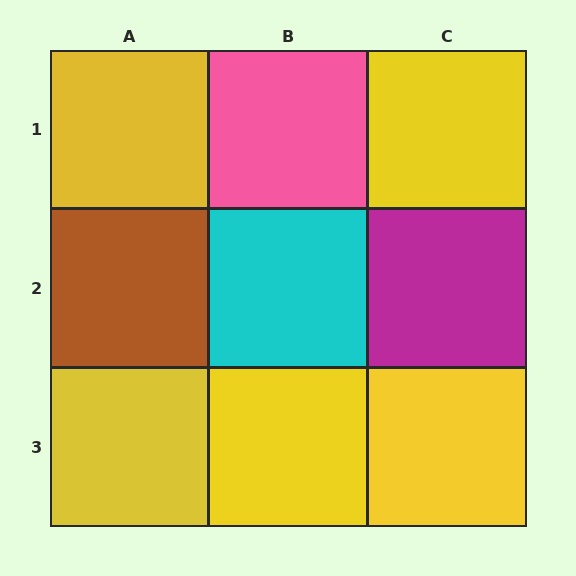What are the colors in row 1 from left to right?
Yellow, pink, yellow.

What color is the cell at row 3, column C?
Yellow.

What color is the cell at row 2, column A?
Brown.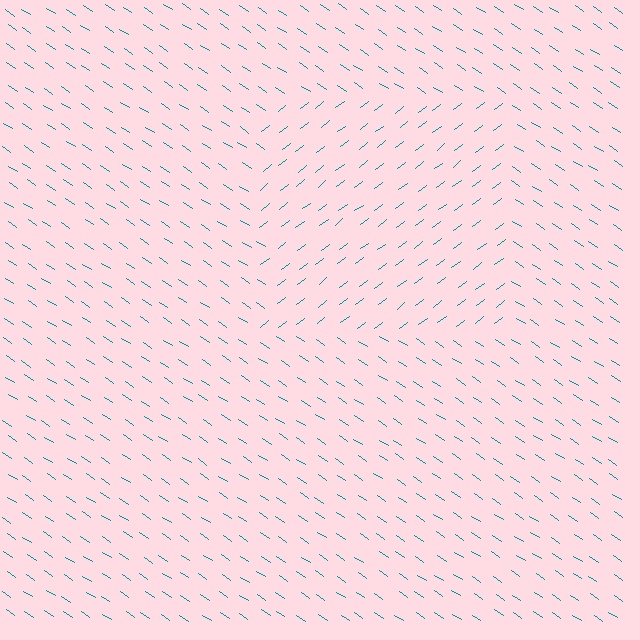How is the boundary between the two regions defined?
The boundary is defined purely by a change in line orientation (approximately 71 degrees difference). All lines are the same color and thickness.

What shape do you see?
I see a rectangle.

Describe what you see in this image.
The image is filled with small teal line segments. A rectangle region in the image has lines oriented differently from the surrounding lines, creating a visible texture boundary.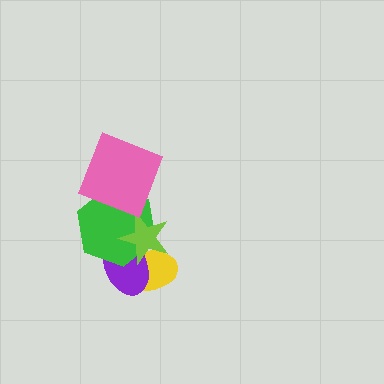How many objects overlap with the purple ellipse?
3 objects overlap with the purple ellipse.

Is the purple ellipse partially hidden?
Yes, it is partially covered by another shape.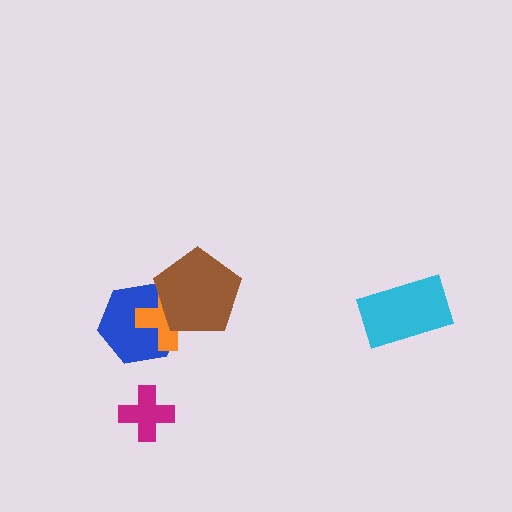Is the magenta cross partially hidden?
No, no other shape covers it.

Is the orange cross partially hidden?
Yes, it is partially covered by another shape.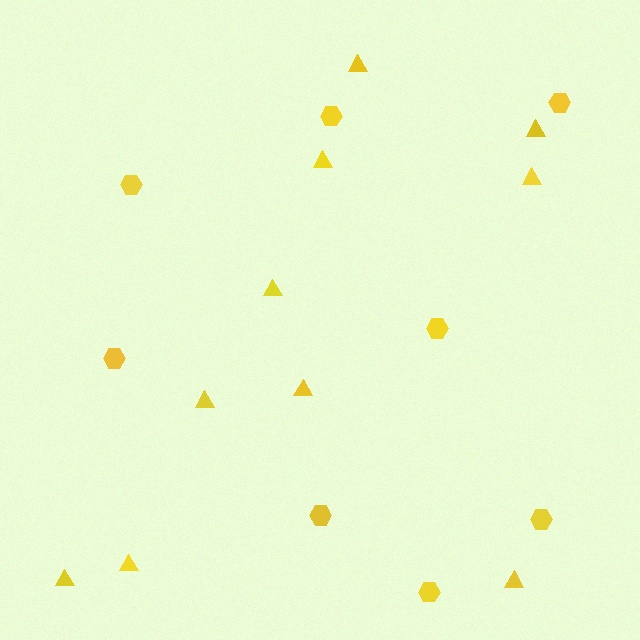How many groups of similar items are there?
There are 2 groups: one group of triangles (10) and one group of hexagons (8).